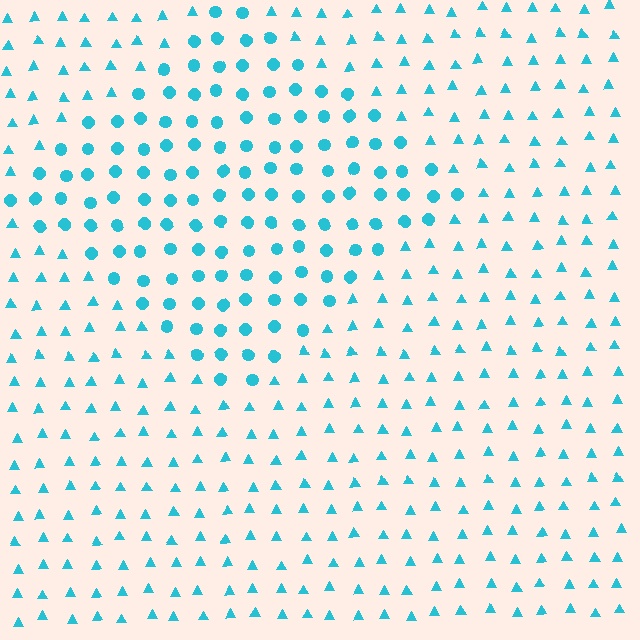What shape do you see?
I see a diamond.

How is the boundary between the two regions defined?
The boundary is defined by a change in element shape: circles inside vs. triangles outside. All elements share the same color and spacing.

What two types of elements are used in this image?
The image uses circles inside the diamond region and triangles outside it.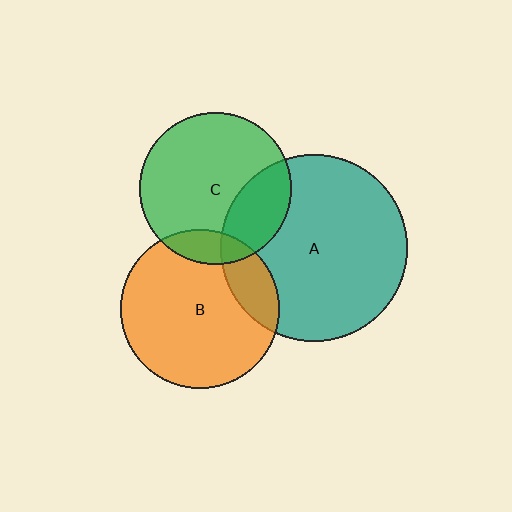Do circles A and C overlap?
Yes.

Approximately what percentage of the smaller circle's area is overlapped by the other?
Approximately 25%.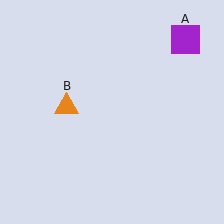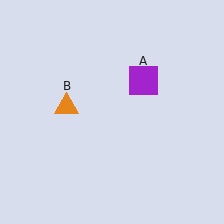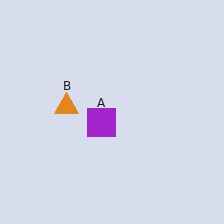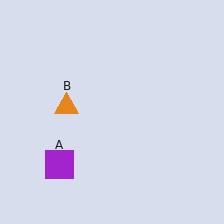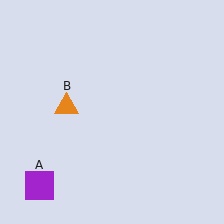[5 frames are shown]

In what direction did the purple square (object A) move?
The purple square (object A) moved down and to the left.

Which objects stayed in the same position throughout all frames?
Orange triangle (object B) remained stationary.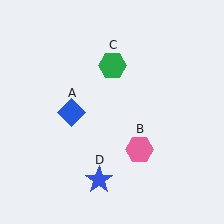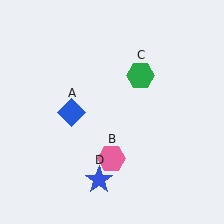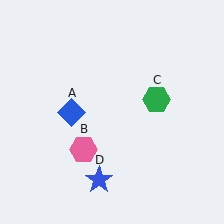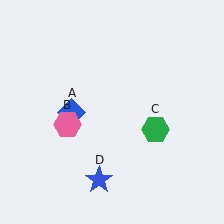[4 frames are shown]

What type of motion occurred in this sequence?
The pink hexagon (object B), green hexagon (object C) rotated clockwise around the center of the scene.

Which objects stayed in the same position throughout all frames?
Blue diamond (object A) and blue star (object D) remained stationary.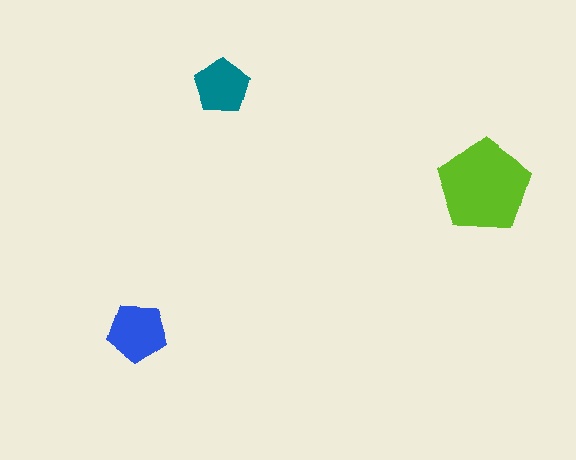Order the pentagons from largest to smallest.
the lime one, the blue one, the teal one.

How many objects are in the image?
There are 3 objects in the image.